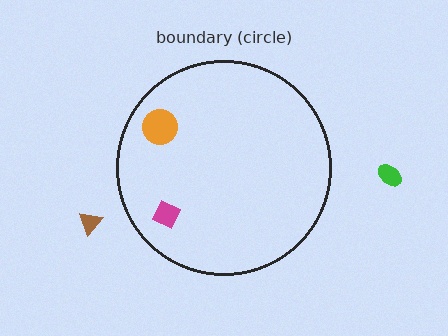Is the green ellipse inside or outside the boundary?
Outside.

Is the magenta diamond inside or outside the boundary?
Inside.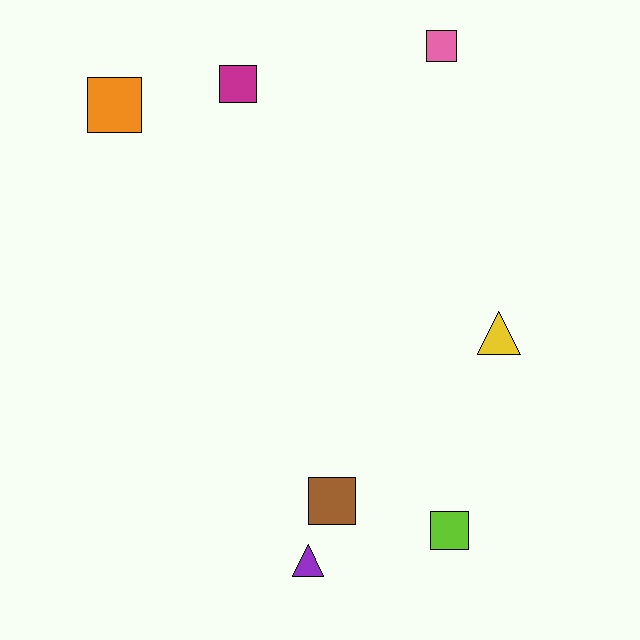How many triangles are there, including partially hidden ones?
There are 2 triangles.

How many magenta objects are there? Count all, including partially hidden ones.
There is 1 magenta object.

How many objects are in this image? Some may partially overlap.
There are 7 objects.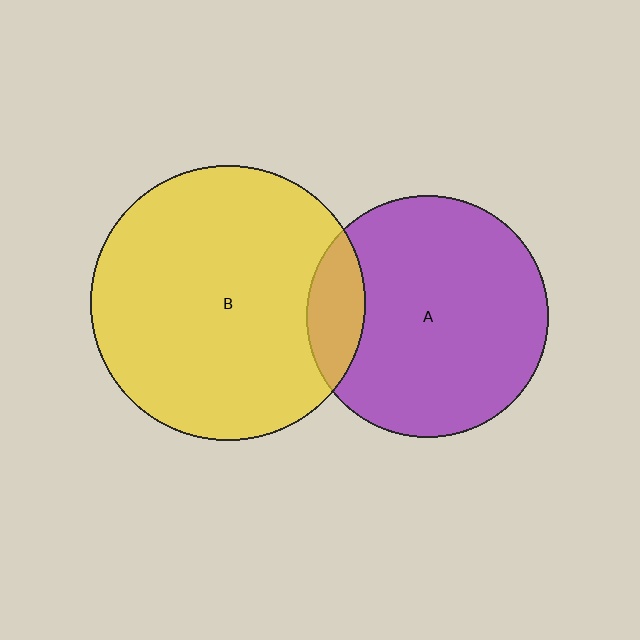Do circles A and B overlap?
Yes.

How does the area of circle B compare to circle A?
Approximately 1.3 times.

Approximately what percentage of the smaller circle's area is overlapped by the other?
Approximately 15%.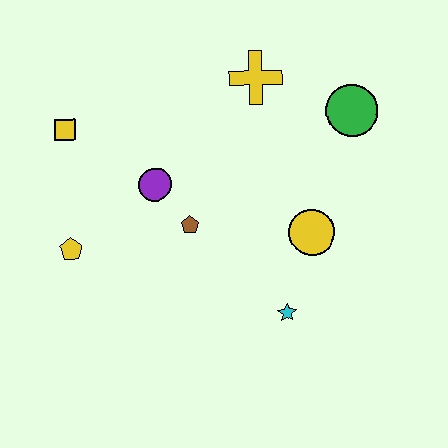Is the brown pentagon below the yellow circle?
No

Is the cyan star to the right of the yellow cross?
Yes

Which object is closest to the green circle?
The yellow cross is closest to the green circle.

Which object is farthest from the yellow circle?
The yellow square is farthest from the yellow circle.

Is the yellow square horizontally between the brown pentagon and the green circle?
No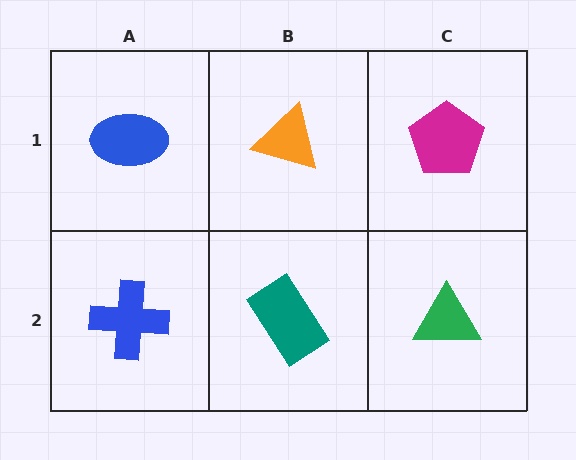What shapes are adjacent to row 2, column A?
A blue ellipse (row 1, column A), a teal rectangle (row 2, column B).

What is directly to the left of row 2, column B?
A blue cross.